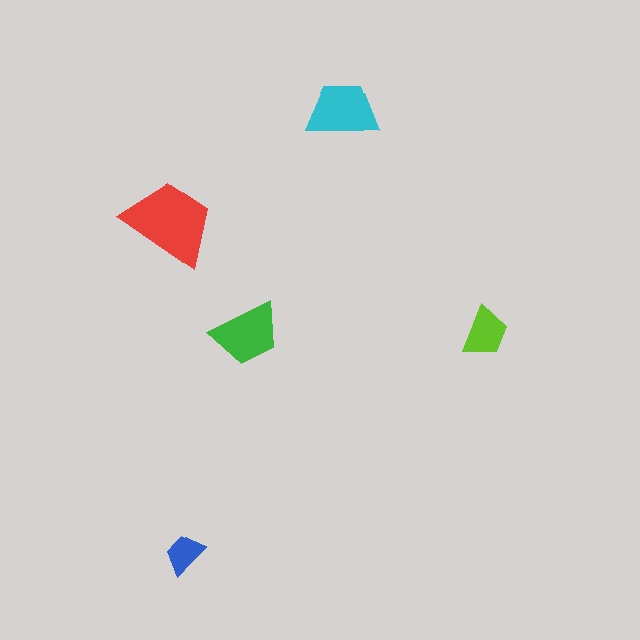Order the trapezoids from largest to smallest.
the red one, the cyan one, the green one, the lime one, the blue one.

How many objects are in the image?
There are 5 objects in the image.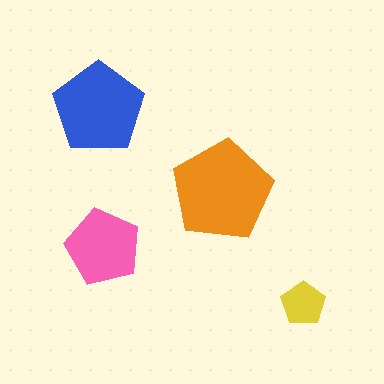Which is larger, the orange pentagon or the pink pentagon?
The orange one.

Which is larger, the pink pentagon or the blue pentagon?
The blue one.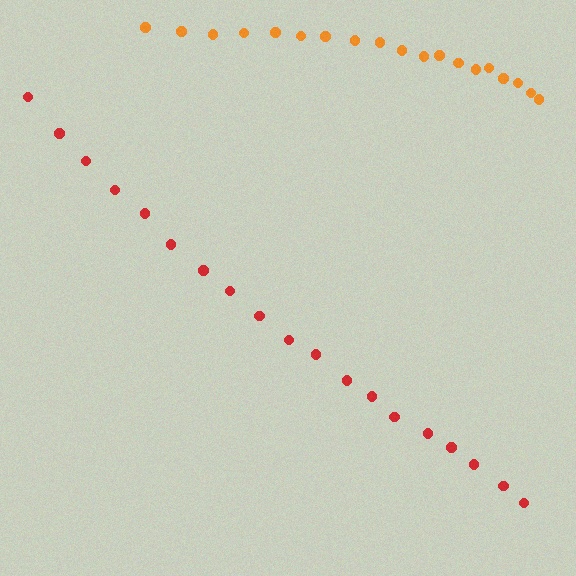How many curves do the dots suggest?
There are 2 distinct paths.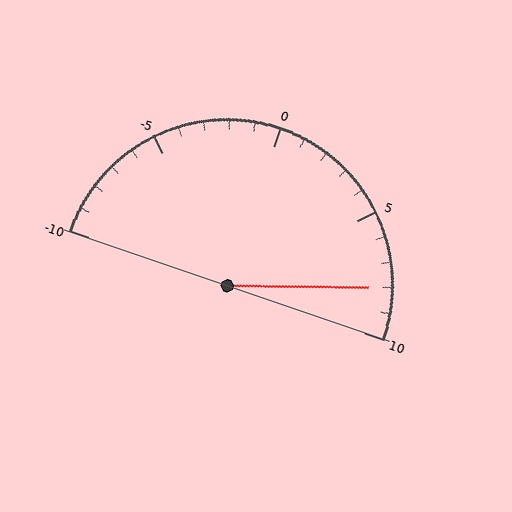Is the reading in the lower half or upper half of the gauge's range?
The reading is in the upper half of the range (-10 to 10).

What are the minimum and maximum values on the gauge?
The gauge ranges from -10 to 10.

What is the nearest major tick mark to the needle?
The nearest major tick mark is 10.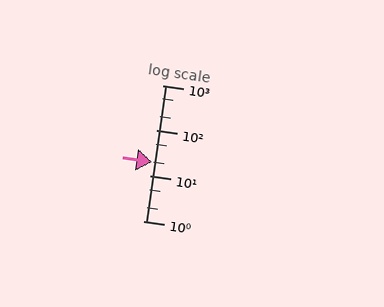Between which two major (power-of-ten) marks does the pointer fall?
The pointer is between 10 and 100.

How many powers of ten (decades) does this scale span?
The scale spans 3 decades, from 1 to 1000.